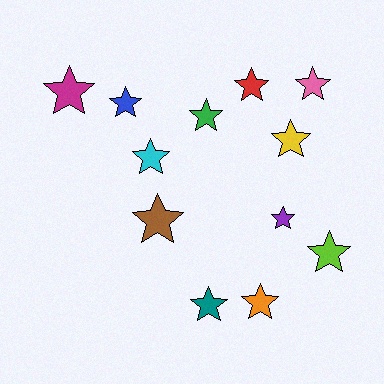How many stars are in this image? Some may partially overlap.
There are 12 stars.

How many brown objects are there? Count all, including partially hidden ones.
There is 1 brown object.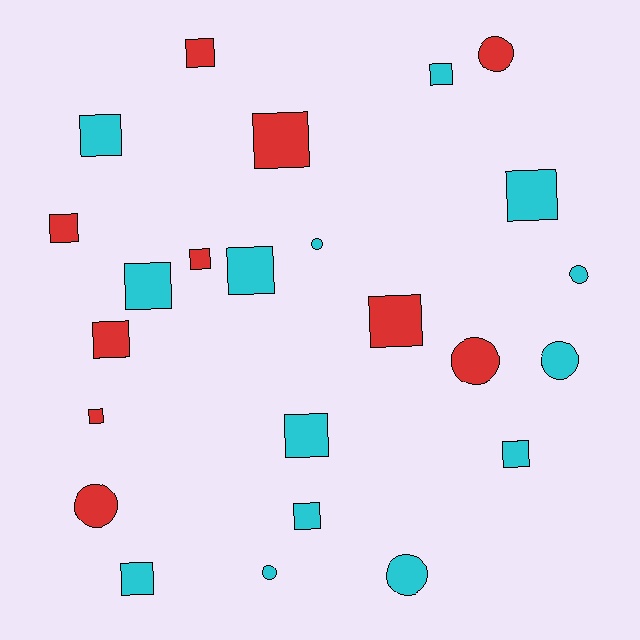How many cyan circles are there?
There are 5 cyan circles.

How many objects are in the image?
There are 24 objects.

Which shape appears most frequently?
Square, with 16 objects.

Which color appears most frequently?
Cyan, with 14 objects.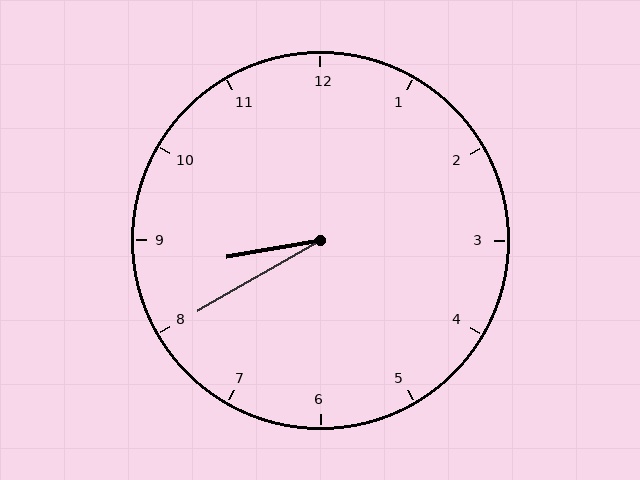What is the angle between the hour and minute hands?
Approximately 20 degrees.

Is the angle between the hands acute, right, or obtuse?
It is acute.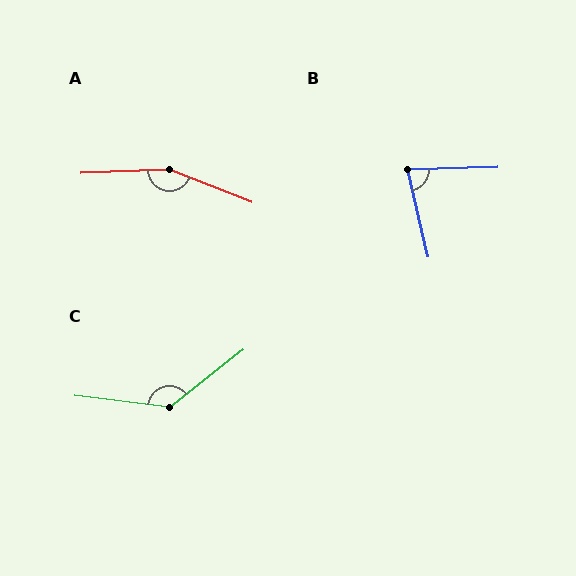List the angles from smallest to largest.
B (78°), C (135°), A (156°).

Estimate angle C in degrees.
Approximately 135 degrees.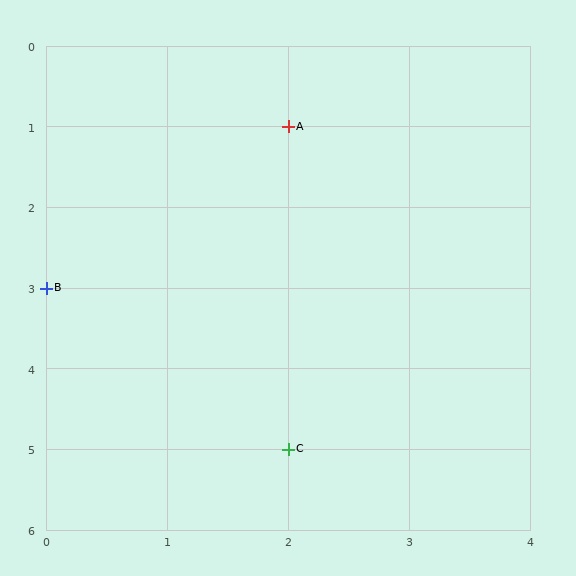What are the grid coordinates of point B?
Point B is at grid coordinates (0, 3).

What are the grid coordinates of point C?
Point C is at grid coordinates (2, 5).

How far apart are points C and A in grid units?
Points C and A are 4 rows apart.